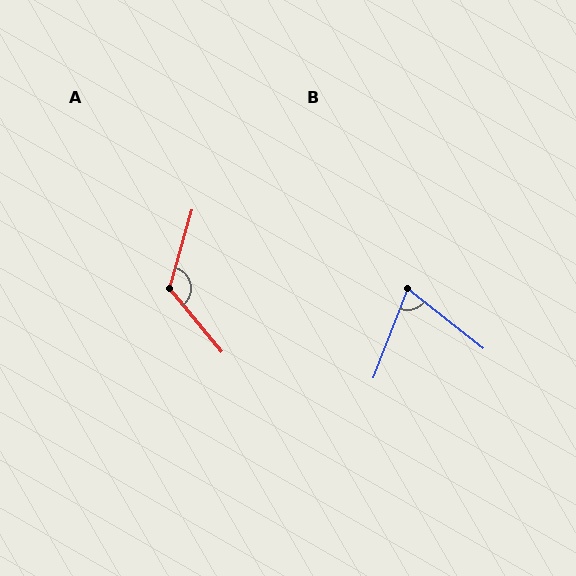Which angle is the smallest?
B, at approximately 73 degrees.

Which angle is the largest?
A, at approximately 125 degrees.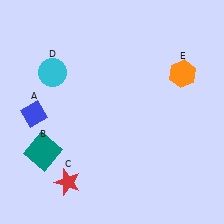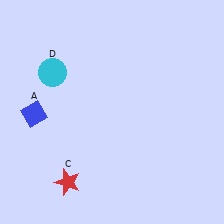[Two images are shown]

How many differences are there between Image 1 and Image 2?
There are 2 differences between the two images.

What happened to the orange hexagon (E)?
The orange hexagon (E) was removed in Image 2. It was in the top-right area of Image 1.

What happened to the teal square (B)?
The teal square (B) was removed in Image 2. It was in the bottom-left area of Image 1.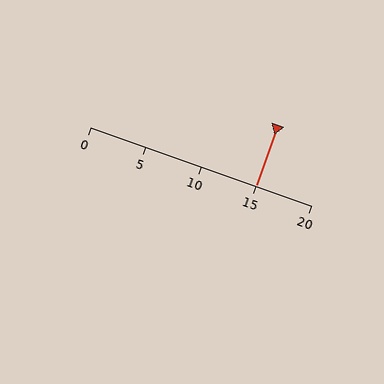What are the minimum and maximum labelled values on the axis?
The axis runs from 0 to 20.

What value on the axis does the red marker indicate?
The marker indicates approximately 15.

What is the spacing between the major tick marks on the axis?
The major ticks are spaced 5 apart.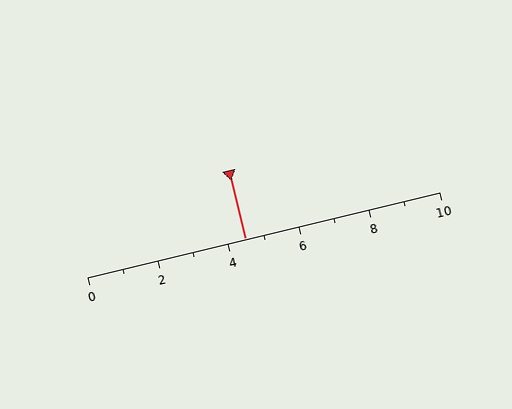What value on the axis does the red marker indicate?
The marker indicates approximately 4.5.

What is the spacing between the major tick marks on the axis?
The major ticks are spaced 2 apart.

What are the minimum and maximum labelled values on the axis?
The axis runs from 0 to 10.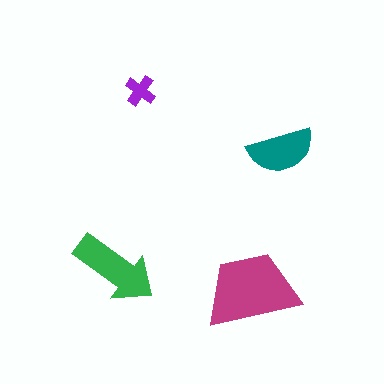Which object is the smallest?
The purple cross.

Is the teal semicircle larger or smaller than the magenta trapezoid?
Smaller.